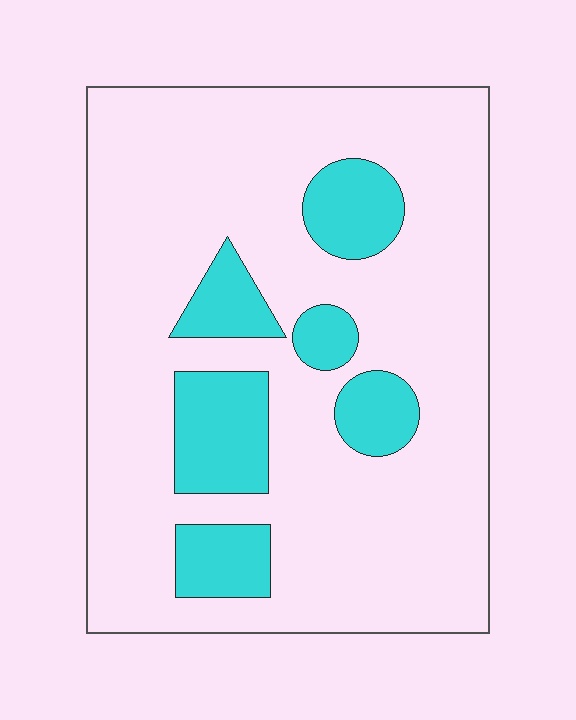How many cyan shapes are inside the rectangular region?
6.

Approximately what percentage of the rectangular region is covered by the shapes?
Approximately 20%.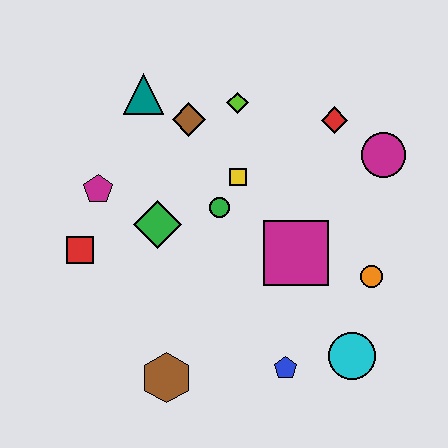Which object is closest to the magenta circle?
The red diamond is closest to the magenta circle.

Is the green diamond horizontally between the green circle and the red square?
Yes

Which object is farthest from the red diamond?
The brown hexagon is farthest from the red diamond.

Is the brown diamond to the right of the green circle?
No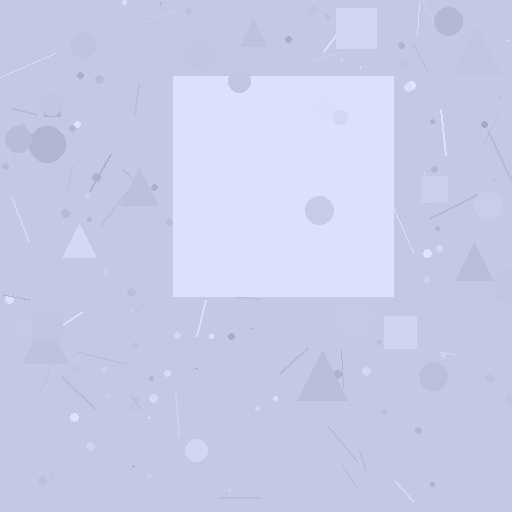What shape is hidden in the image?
A square is hidden in the image.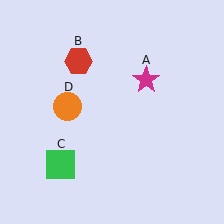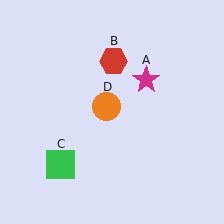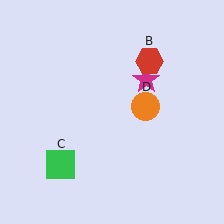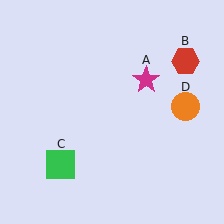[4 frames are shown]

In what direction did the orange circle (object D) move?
The orange circle (object D) moved right.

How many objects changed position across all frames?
2 objects changed position: red hexagon (object B), orange circle (object D).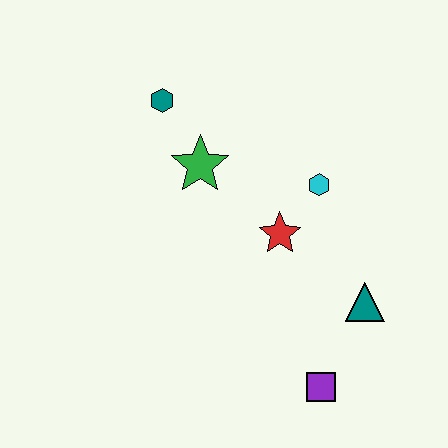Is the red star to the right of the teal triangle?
No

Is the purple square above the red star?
No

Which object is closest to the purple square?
The teal triangle is closest to the purple square.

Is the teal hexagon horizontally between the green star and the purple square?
No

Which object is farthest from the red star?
The teal hexagon is farthest from the red star.